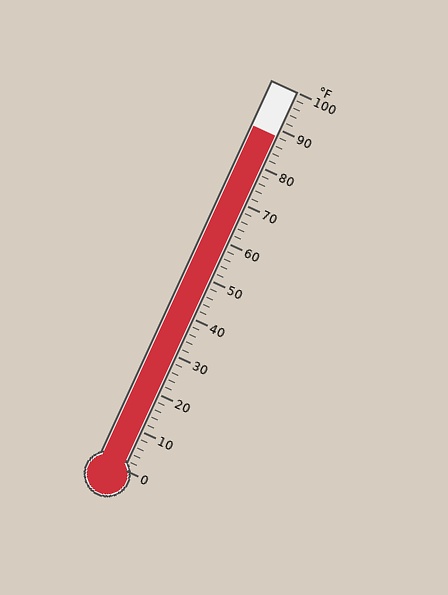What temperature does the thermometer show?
The thermometer shows approximately 88°F.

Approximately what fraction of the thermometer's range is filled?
The thermometer is filled to approximately 90% of its range.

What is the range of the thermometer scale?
The thermometer scale ranges from 0°F to 100°F.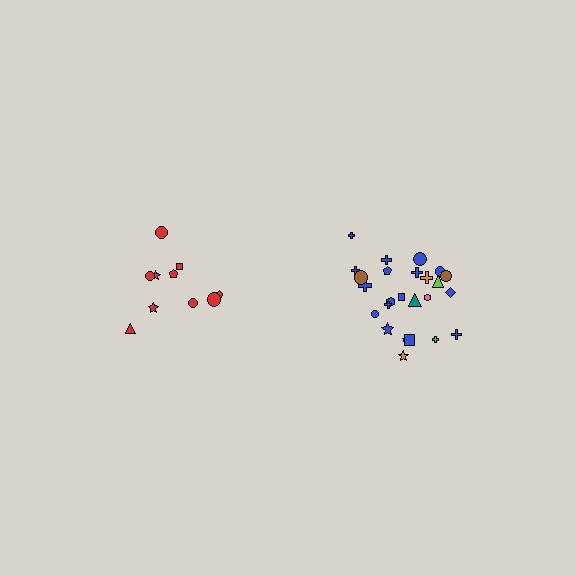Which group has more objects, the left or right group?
The right group.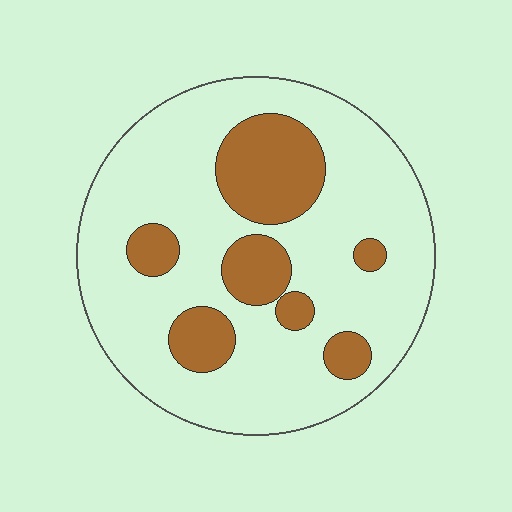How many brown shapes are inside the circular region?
7.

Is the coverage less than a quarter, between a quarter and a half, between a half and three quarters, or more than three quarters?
Less than a quarter.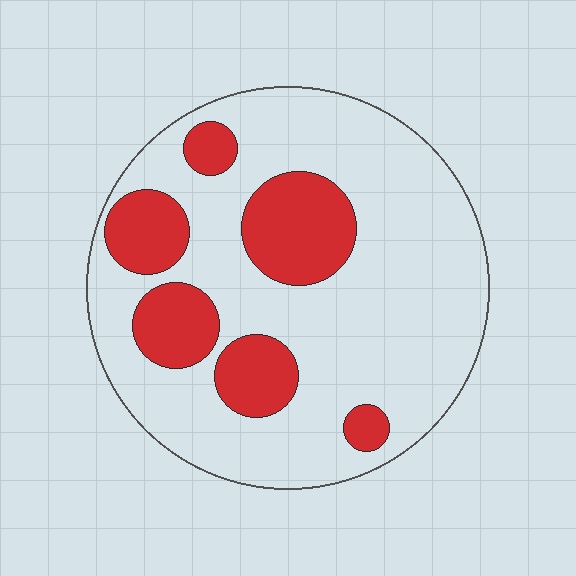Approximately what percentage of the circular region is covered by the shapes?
Approximately 25%.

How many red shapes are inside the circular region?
6.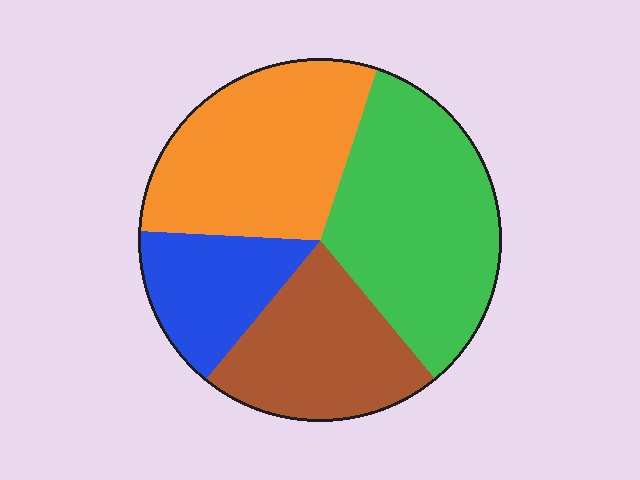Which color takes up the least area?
Blue, at roughly 15%.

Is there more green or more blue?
Green.